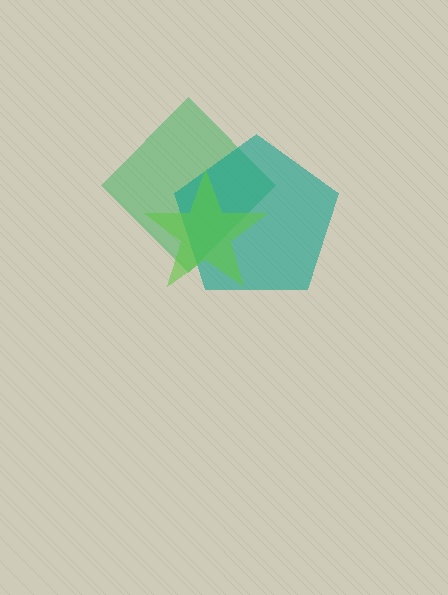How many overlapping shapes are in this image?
There are 3 overlapping shapes in the image.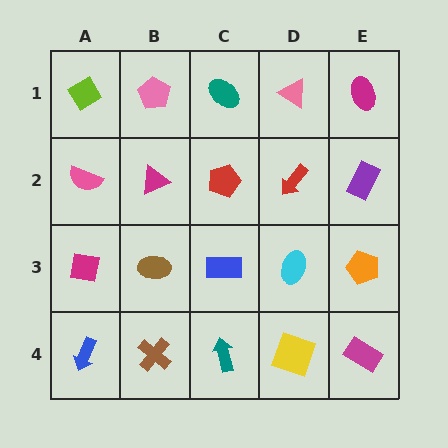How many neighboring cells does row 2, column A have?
3.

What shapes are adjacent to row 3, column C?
A red pentagon (row 2, column C), a teal arrow (row 4, column C), a brown ellipse (row 3, column B), a cyan ellipse (row 3, column D).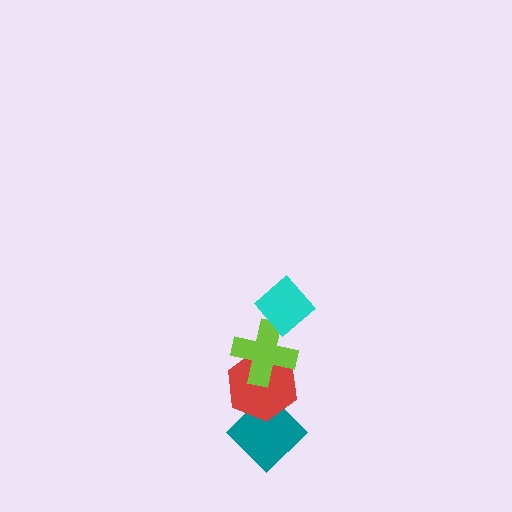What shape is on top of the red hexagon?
The lime cross is on top of the red hexagon.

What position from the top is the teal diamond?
The teal diamond is 4th from the top.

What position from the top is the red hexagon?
The red hexagon is 3rd from the top.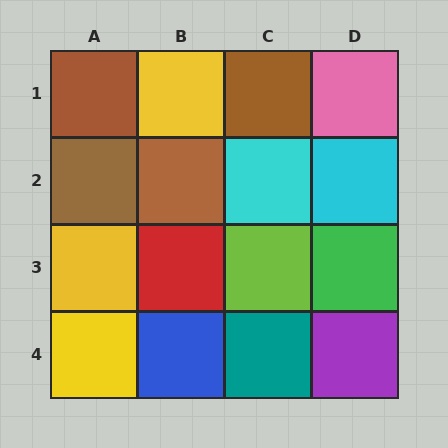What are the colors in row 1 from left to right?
Brown, yellow, brown, pink.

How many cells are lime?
1 cell is lime.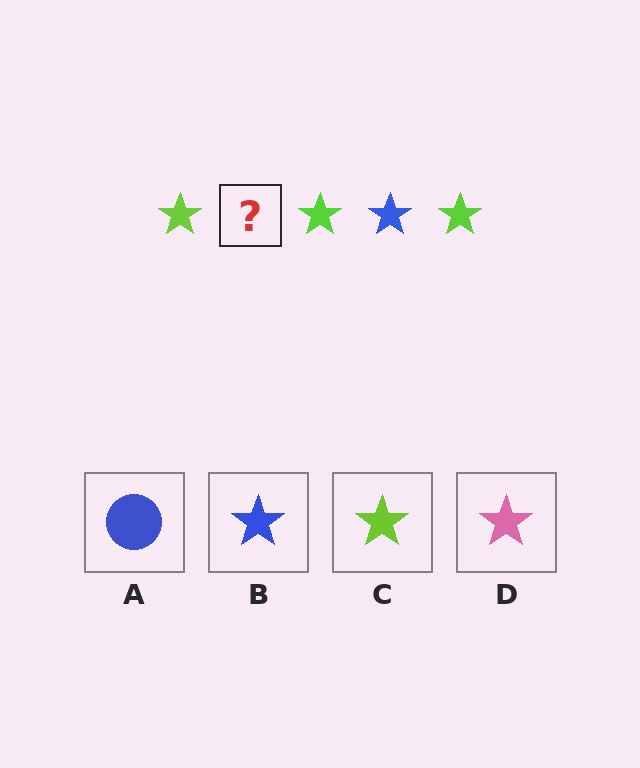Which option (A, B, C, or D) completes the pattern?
B.